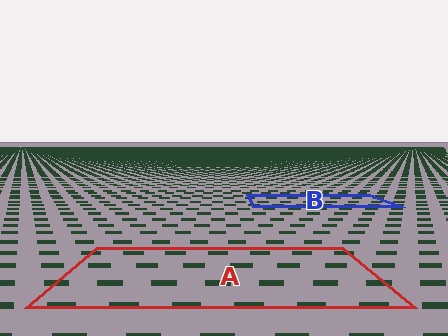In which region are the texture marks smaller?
The texture marks are smaller in region B, because it is farther away.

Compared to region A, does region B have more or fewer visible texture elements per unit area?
Region B has more texture elements per unit area — they are packed more densely because it is farther away.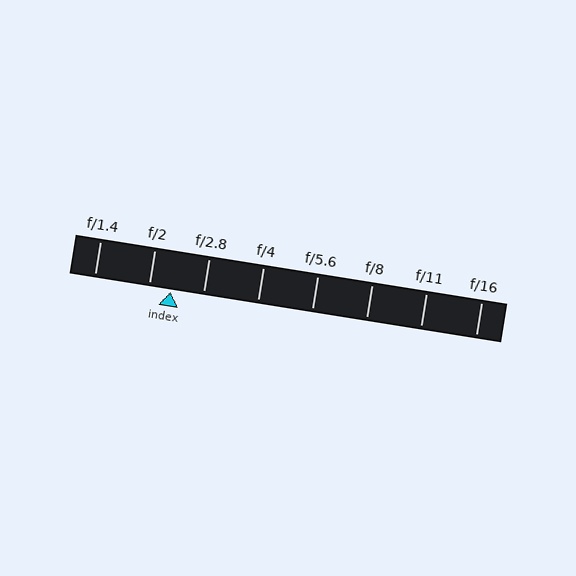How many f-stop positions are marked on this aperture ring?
There are 8 f-stop positions marked.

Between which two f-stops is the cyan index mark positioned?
The index mark is between f/2 and f/2.8.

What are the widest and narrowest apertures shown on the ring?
The widest aperture shown is f/1.4 and the narrowest is f/16.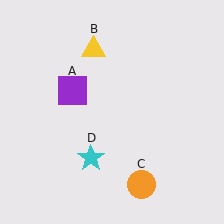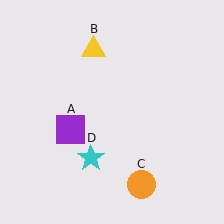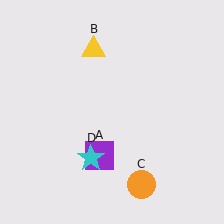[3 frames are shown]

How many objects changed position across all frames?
1 object changed position: purple square (object A).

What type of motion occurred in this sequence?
The purple square (object A) rotated counterclockwise around the center of the scene.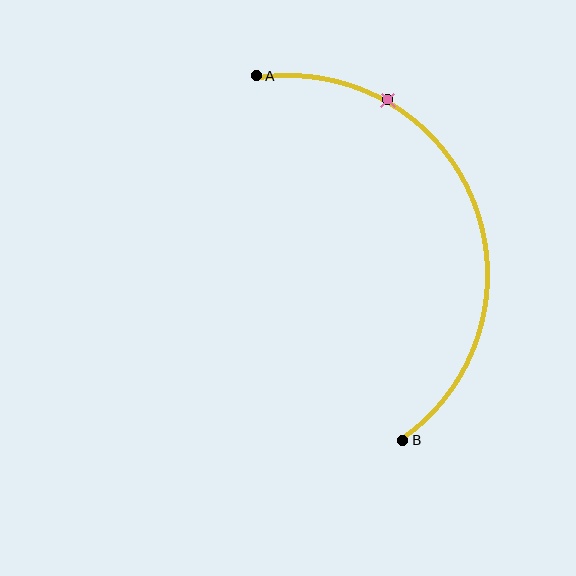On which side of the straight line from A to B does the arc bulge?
The arc bulges to the right of the straight line connecting A and B.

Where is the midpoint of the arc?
The arc midpoint is the point on the curve farthest from the straight line joining A and B. It sits to the right of that line.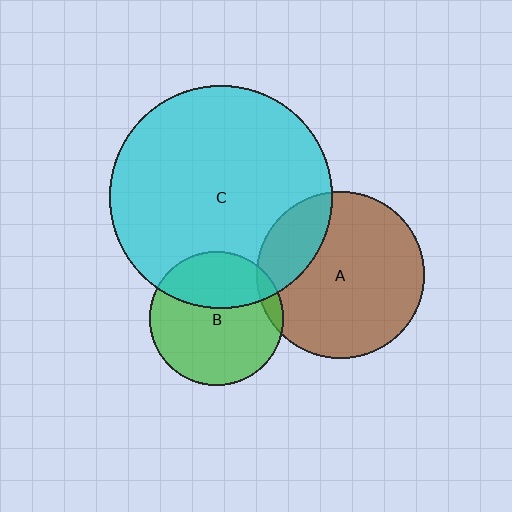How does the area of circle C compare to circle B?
Approximately 2.8 times.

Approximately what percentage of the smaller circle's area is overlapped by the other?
Approximately 20%.